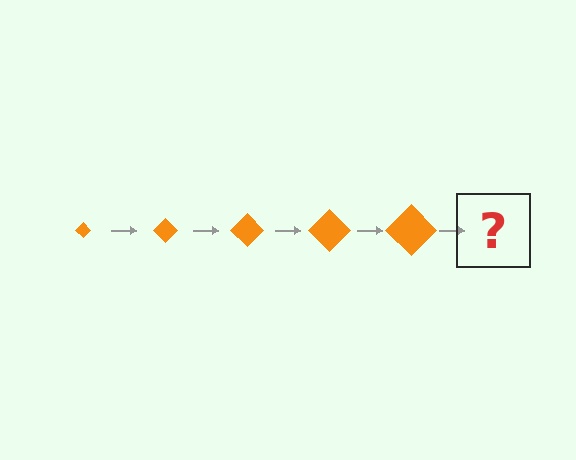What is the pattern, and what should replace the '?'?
The pattern is that the diamond gets progressively larger each step. The '?' should be an orange diamond, larger than the previous one.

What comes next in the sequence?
The next element should be an orange diamond, larger than the previous one.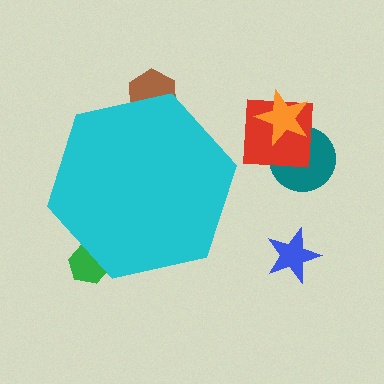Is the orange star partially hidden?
No, the orange star is fully visible.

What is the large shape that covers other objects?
A cyan hexagon.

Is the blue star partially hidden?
No, the blue star is fully visible.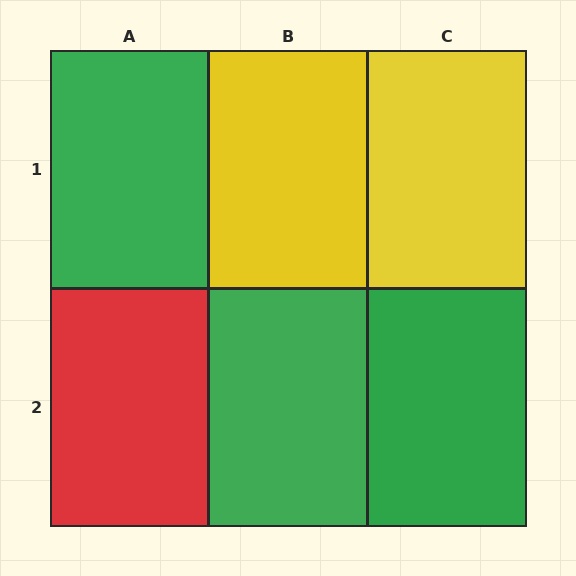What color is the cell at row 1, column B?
Yellow.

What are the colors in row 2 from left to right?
Red, green, green.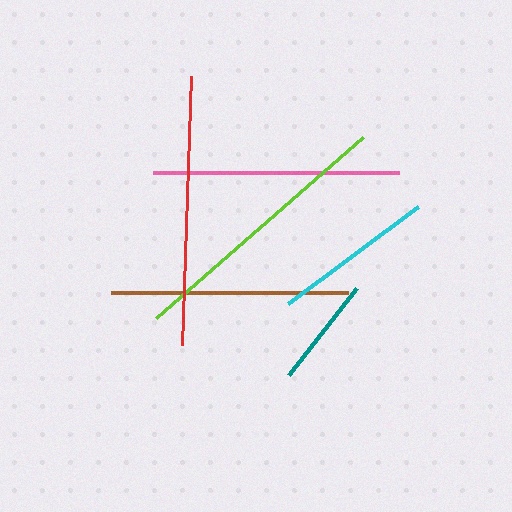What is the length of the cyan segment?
The cyan segment is approximately 162 pixels long.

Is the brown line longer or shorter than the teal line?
The brown line is longer than the teal line.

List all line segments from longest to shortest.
From longest to shortest: lime, red, pink, brown, cyan, teal.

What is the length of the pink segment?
The pink segment is approximately 247 pixels long.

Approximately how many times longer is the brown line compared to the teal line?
The brown line is approximately 2.1 times the length of the teal line.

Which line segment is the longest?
The lime line is the longest at approximately 275 pixels.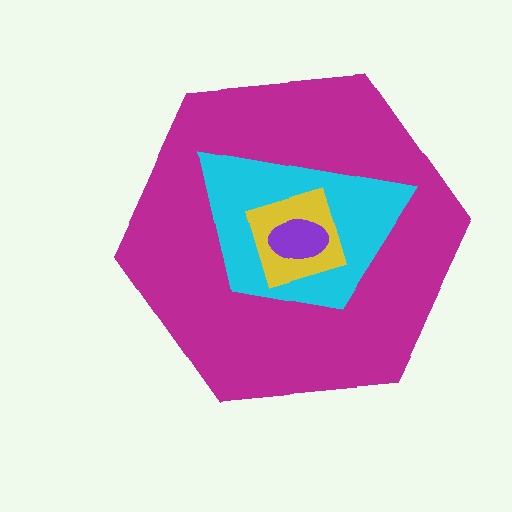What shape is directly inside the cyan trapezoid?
The yellow diamond.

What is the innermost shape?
The purple ellipse.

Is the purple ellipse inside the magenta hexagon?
Yes.